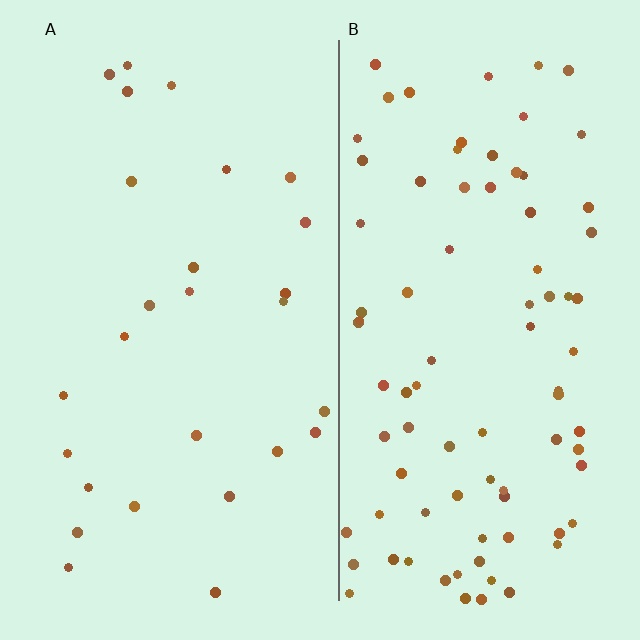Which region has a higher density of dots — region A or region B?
B (the right).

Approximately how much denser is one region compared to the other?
Approximately 3.2× — region B over region A.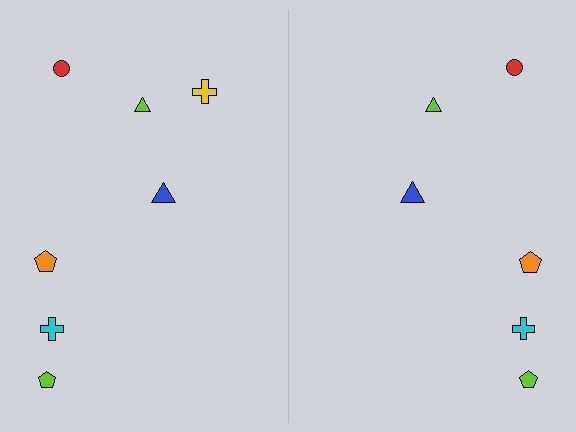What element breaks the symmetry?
A yellow cross is missing from the right side.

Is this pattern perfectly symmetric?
No, the pattern is not perfectly symmetric. A yellow cross is missing from the right side.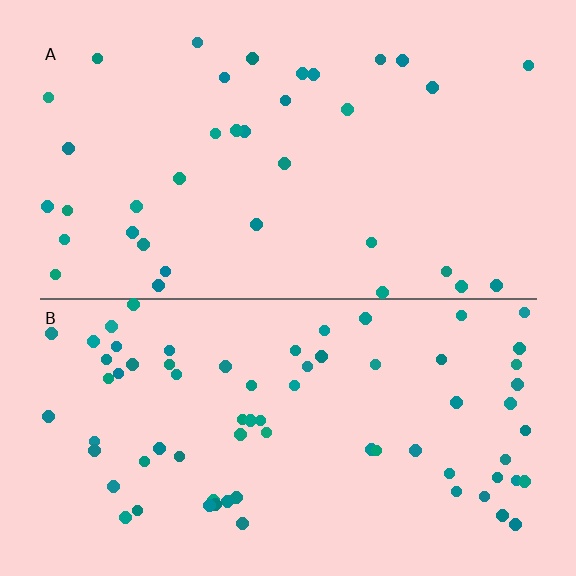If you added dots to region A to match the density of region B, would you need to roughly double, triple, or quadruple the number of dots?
Approximately double.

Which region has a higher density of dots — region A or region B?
B (the bottom).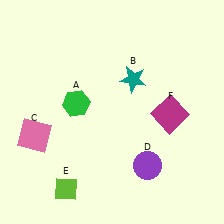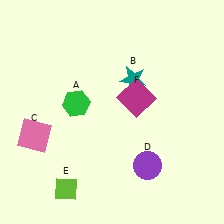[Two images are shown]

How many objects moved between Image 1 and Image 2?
1 object moved between the two images.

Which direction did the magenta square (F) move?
The magenta square (F) moved left.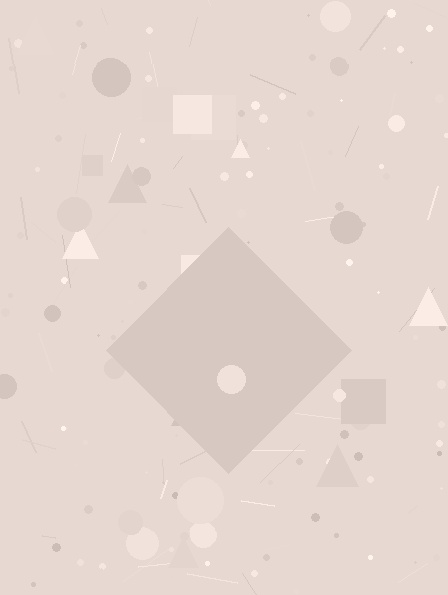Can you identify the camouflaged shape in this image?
The camouflaged shape is a diamond.